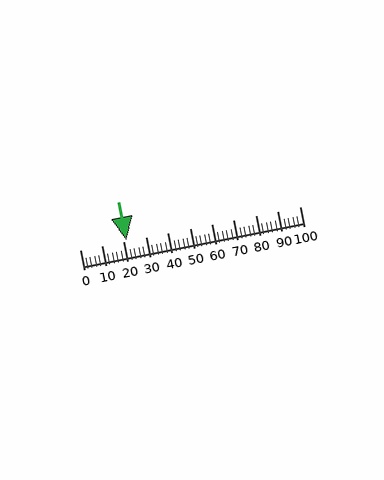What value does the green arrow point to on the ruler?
The green arrow points to approximately 21.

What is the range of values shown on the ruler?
The ruler shows values from 0 to 100.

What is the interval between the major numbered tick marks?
The major tick marks are spaced 10 units apart.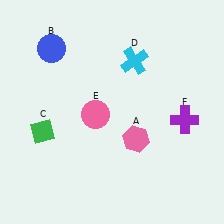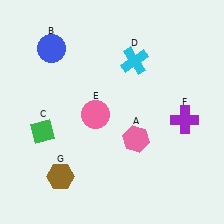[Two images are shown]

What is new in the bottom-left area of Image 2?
A brown hexagon (G) was added in the bottom-left area of Image 2.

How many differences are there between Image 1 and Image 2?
There is 1 difference between the two images.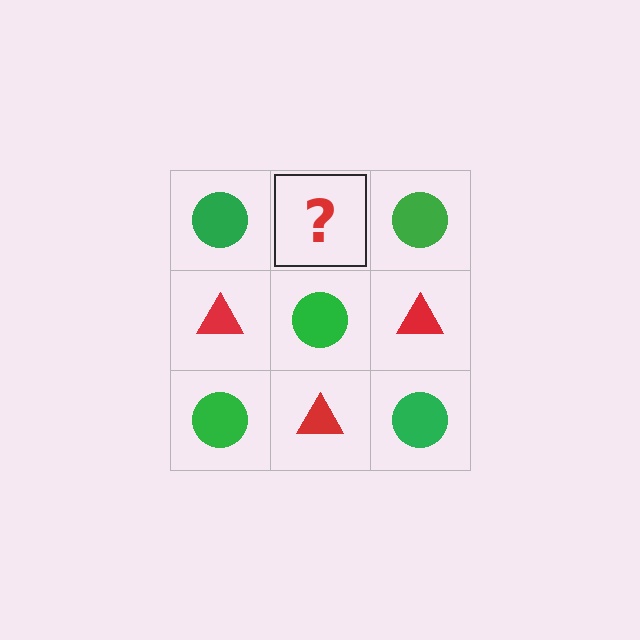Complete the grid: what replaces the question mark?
The question mark should be replaced with a red triangle.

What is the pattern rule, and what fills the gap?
The rule is that it alternates green circle and red triangle in a checkerboard pattern. The gap should be filled with a red triangle.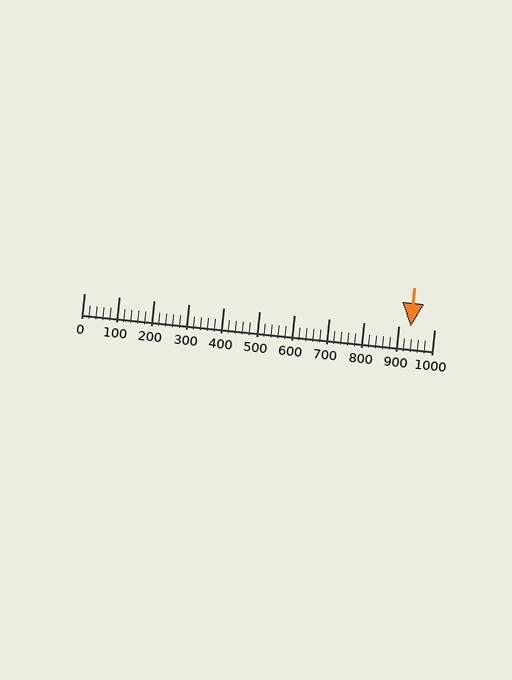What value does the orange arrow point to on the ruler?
The orange arrow points to approximately 932.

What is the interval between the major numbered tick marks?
The major tick marks are spaced 100 units apart.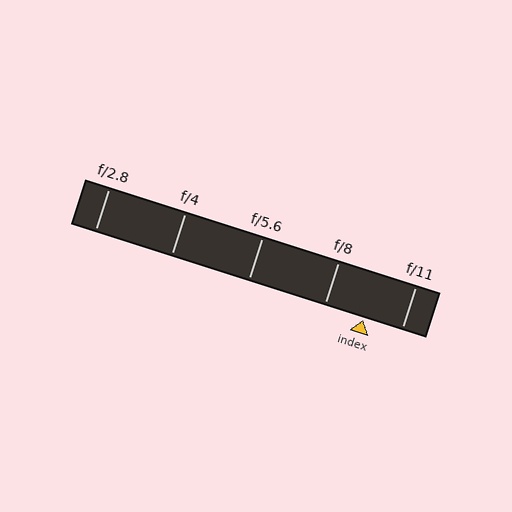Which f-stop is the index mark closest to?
The index mark is closest to f/11.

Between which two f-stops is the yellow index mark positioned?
The index mark is between f/8 and f/11.